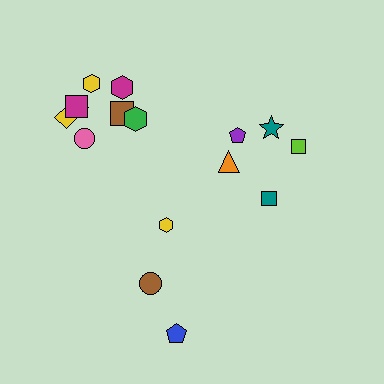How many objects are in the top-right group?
There are 5 objects.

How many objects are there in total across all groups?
There are 16 objects.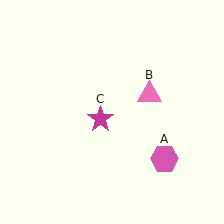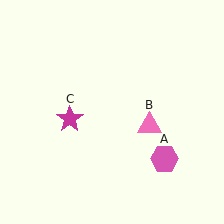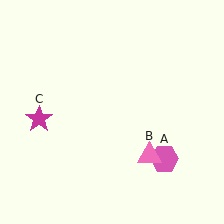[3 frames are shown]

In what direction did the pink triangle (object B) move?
The pink triangle (object B) moved down.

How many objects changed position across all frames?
2 objects changed position: pink triangle (object B), magenta star (object C).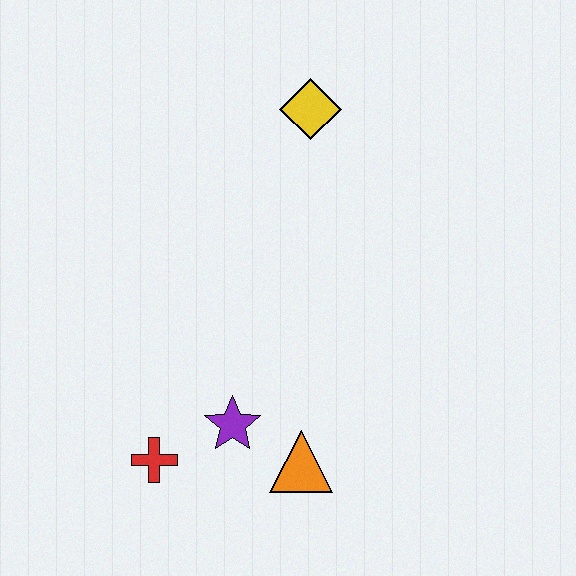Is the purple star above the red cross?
Yes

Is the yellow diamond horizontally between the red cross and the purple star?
No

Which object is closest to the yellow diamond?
The purple star is closest to the yellow diamond.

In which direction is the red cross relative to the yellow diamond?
The red cross is below the yellow diamond.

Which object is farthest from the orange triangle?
The yellow diamond is farthest from the orange triangle.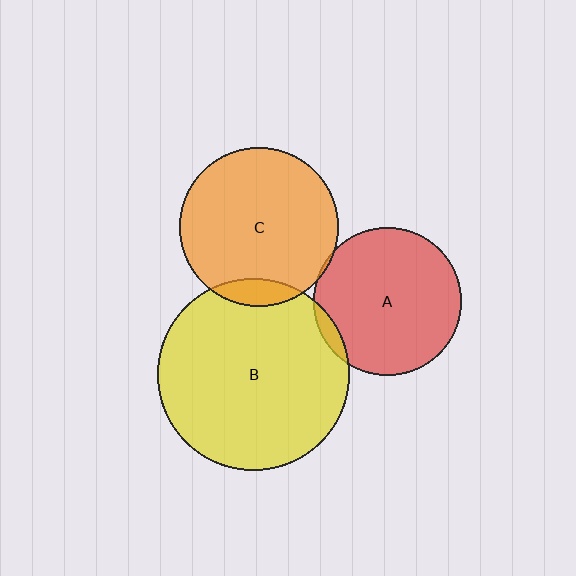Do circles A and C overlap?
Yes.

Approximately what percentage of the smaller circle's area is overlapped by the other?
Approximately 5%.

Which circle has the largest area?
Circle B (yellow).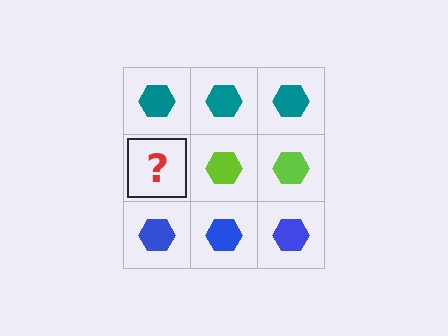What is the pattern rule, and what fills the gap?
The rule is that each row has a consistent color. The gap should be filled with a lime hexagon.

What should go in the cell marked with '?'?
The missing cell should contain a lime hexagon.